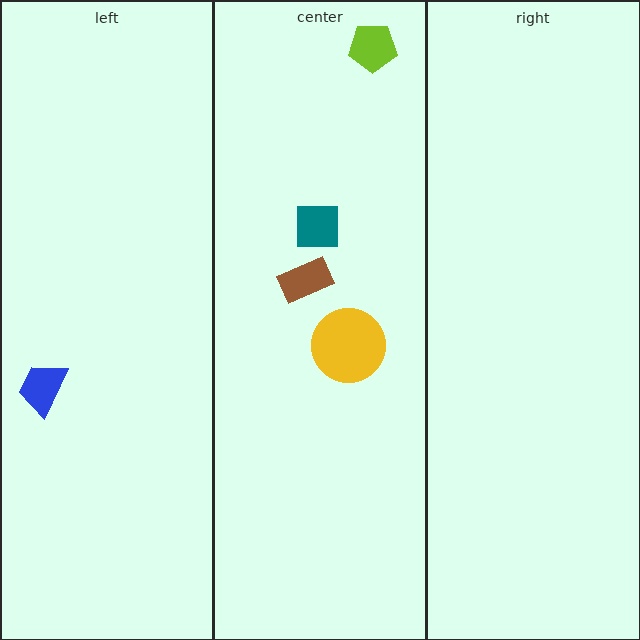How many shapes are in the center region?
4.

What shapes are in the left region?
The blue trapezoid.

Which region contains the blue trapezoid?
The left region.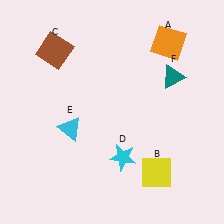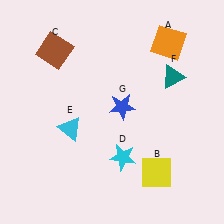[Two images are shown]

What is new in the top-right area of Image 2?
A blue star (G) was added in the top-right area of Image 2.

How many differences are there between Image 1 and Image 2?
There is 1 difference between the two images.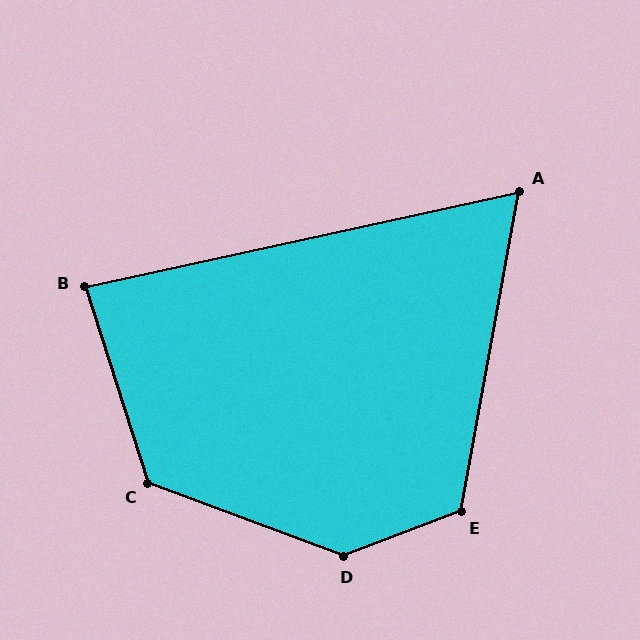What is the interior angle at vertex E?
Approximately 122 degrees (obtuse).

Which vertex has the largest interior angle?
D, at approximately 138 degrees.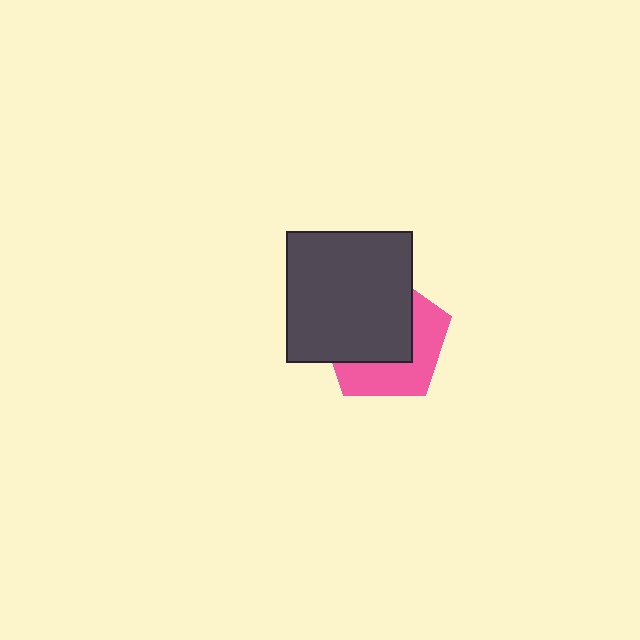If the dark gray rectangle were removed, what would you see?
You would see the complete pink pentagon.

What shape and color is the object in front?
The object in front is a dark gray rectangle.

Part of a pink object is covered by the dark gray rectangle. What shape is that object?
It is a pentagon.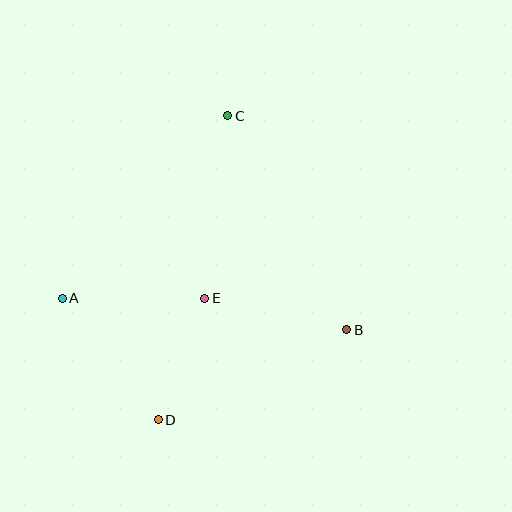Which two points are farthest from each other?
Points C and D are farthest from each other.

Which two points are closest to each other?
Points D and E are closest to each other.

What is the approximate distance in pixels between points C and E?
The distance between C and E is approximately 184 pixels.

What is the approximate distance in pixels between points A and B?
The distance between A and B is approximately 286 pixels.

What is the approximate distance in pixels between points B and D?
The distance between B and D is approximately 208 pixels.